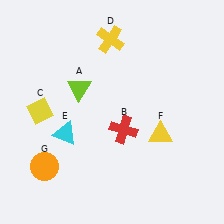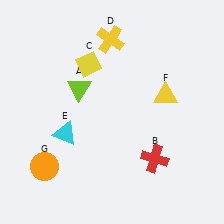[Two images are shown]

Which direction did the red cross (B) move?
The red cross (B) moved right.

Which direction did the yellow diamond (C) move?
The yellow diamond (C) moved right.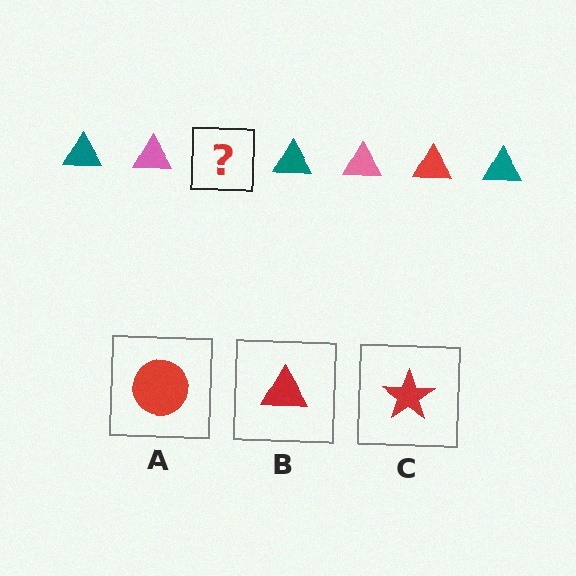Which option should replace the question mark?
Option B.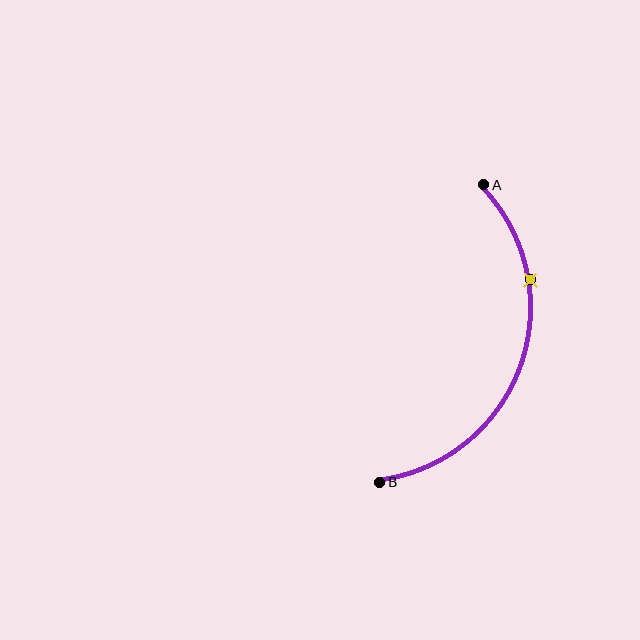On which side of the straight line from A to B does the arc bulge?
The arc bulges to the right of the straight line connecting A and B.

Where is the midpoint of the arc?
The arc midpoint is the point on the curve farthest from the straight line joining A and B. It sits to the right of that line.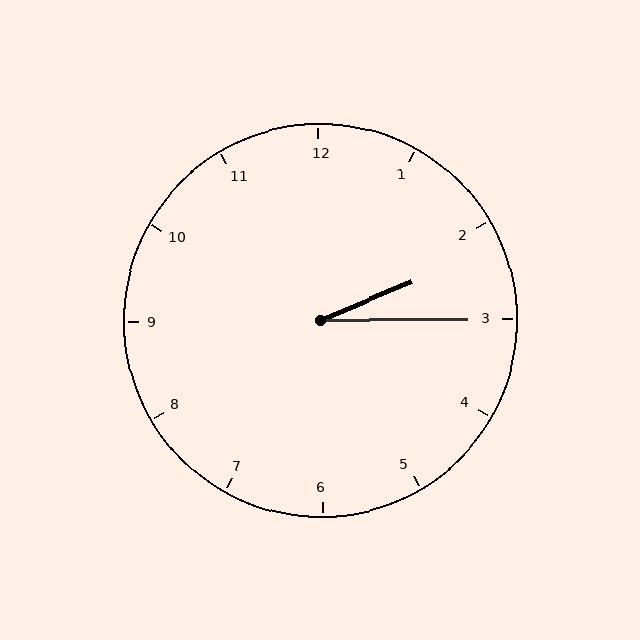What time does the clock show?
2:15.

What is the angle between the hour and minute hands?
Approximately 22 degrees.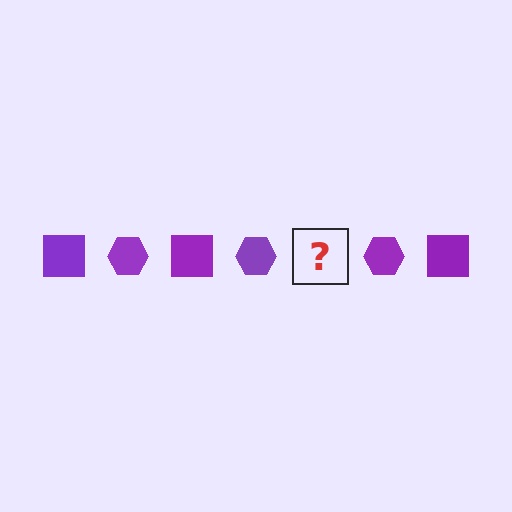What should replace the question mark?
The question mark should be replaced with a purple square.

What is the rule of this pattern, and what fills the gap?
The rule is that the pattern cycles through square, hexagon shapes in purple. The gap should be filled with a purple square.